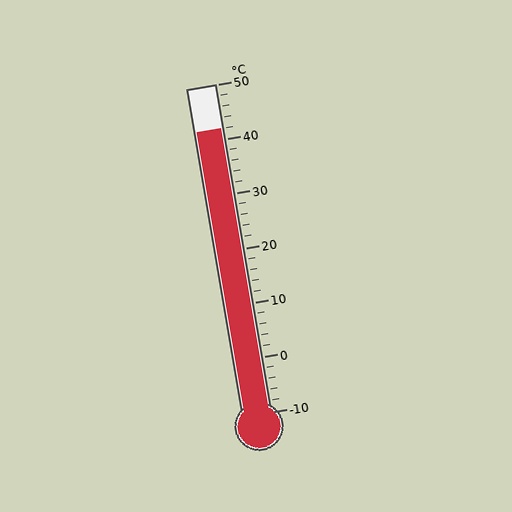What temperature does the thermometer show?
The thermometer shows approximately 42°C.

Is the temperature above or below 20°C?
The temperature is above 20°C.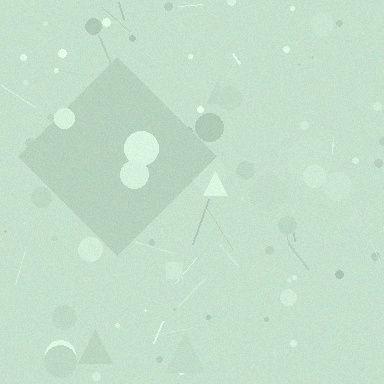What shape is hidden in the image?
A diamond is hidden in the image.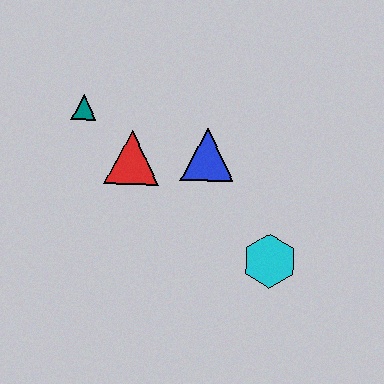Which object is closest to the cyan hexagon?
The blue triangle is closest to the cyan hexagon.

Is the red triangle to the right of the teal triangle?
Yes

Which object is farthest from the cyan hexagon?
The teal triangle is farthest from the cyan hexagon.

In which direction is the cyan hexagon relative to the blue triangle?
The cyan hexagon is below the blue triangle.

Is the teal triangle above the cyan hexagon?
Yes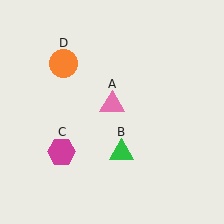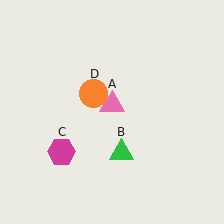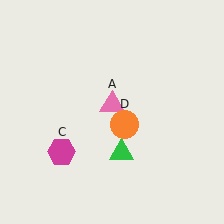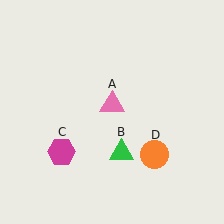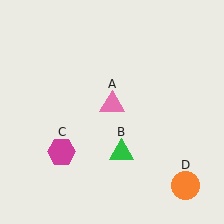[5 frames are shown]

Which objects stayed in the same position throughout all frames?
Pink triangle (object A) and green triangle (object B) and magenta hexagon (object C) remained stationary.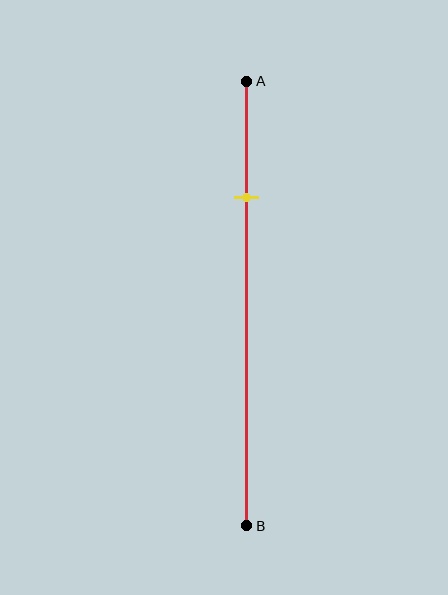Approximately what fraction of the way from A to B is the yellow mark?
The yellow mark is approximately 25% of the way from A to B.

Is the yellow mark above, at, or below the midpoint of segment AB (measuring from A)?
The yellow mark is above the midpoint of segment AB.